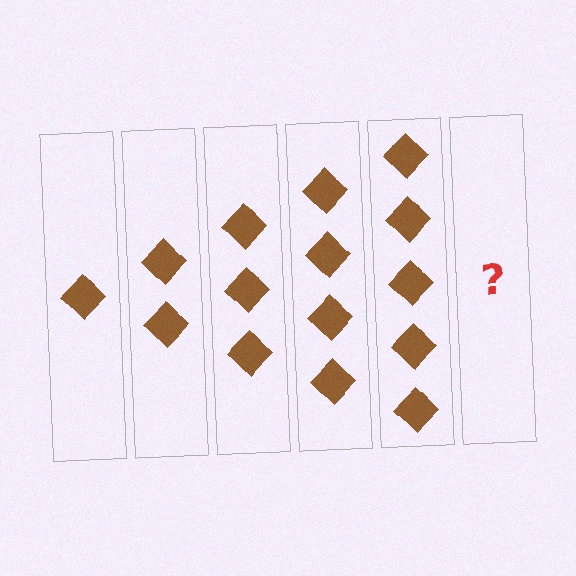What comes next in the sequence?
The next element should be 6 diamonds.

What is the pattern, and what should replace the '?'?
The pattern is that each step adds one more diamond. The '?' should be 6 diamonds.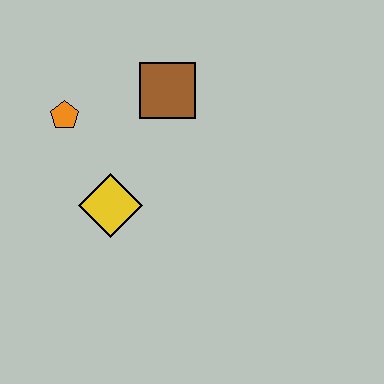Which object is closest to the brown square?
The orange pentagon is closest to the brown square.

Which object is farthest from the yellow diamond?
The brown square is farthest from the yellow diamond.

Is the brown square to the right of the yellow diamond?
Yes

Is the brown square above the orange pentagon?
Yes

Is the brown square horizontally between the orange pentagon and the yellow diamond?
No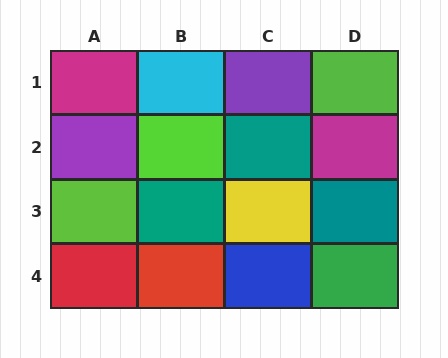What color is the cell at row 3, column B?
Teal.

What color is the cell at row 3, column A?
Lime.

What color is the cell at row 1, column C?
Purple.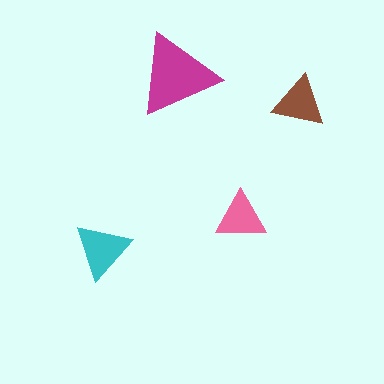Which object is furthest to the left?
The cyan triangle is leftmost.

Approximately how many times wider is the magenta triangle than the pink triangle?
About 1.5 times wider.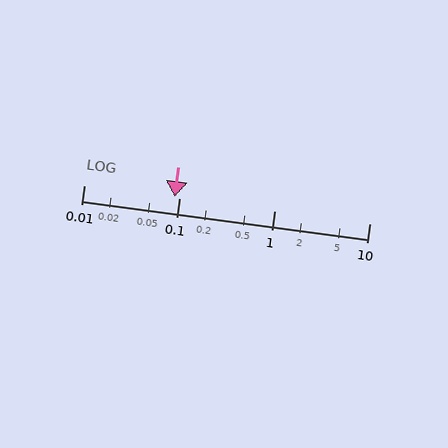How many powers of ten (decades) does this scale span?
The scale spans 3 decades, from 0.01 to 10.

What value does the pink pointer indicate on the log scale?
The pointer indicates approximately 0.09.